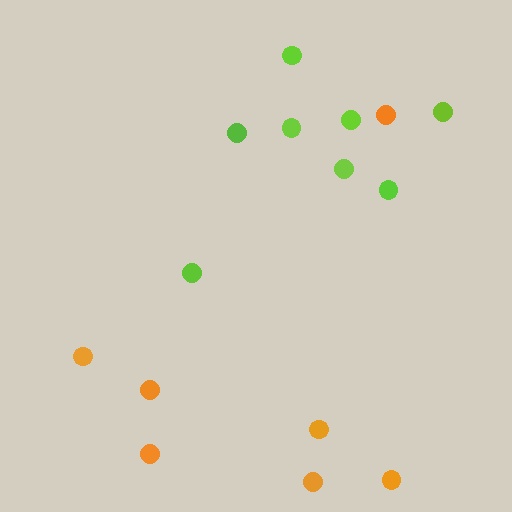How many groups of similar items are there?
There are 2 groups: one group of lime circles (8) and one group of orange circles (7).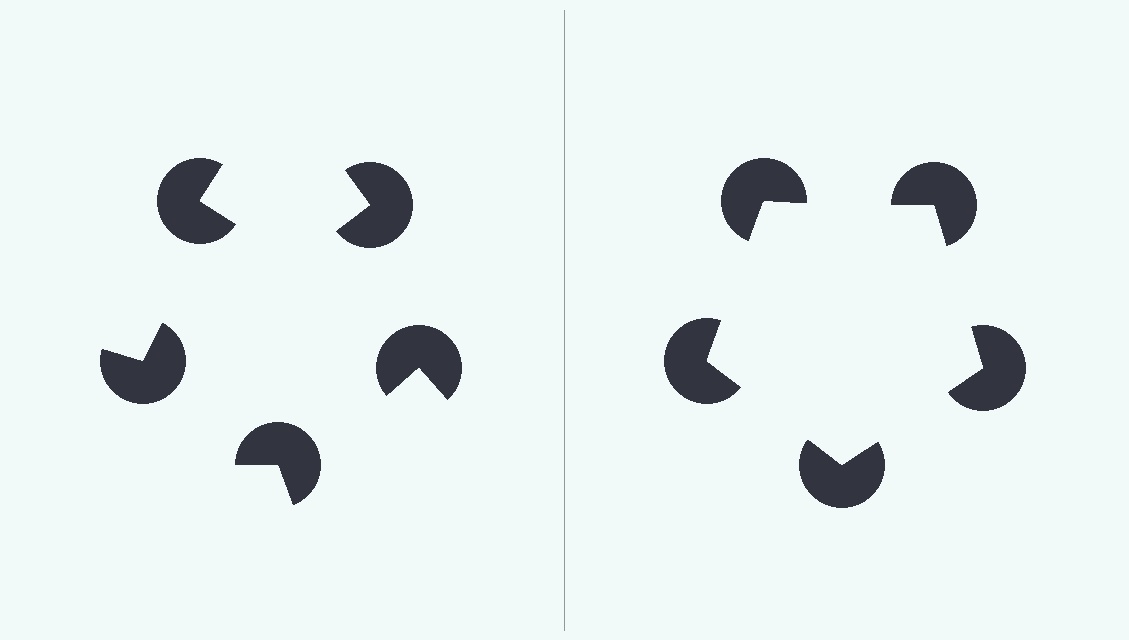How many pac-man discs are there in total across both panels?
10 — 5 on each side.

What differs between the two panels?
The pac-man discs are positioned identically on both sides; only the wedge orientations differ. On the right they align to a pentagon; on the left they are misaligned.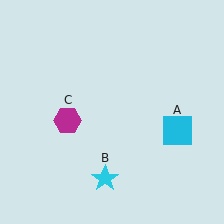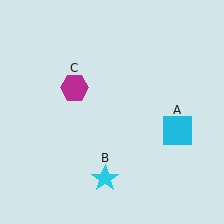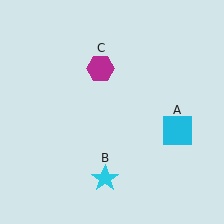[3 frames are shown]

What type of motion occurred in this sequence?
The magenta hexagon (object C) rotated clockwise around the center of the scene.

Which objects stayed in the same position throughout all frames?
Cyan square (object A) and cyan star (object B) remained stationary.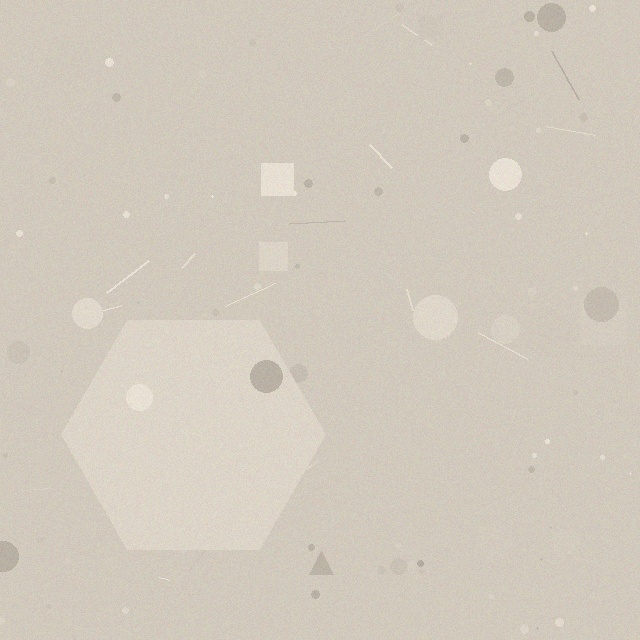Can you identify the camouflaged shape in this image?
The camouflaged shape is a hexagon.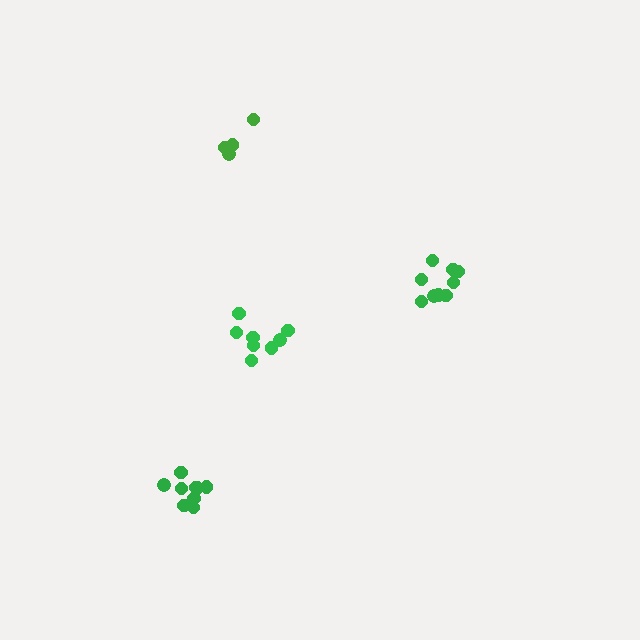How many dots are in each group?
Group 1: 9 dots, Group 2: 5 dots, Group 3: 9 dots, Group 4: 8 dots (31 total).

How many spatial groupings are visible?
There are 4 spatial groupings.